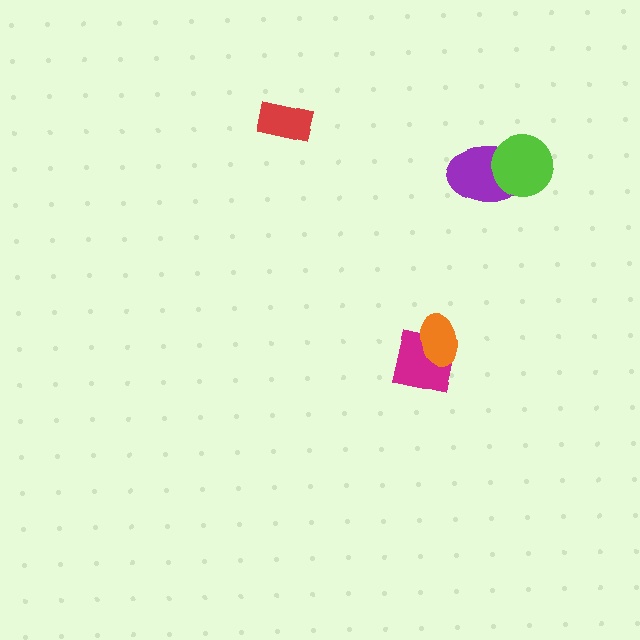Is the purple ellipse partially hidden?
Yes, it is partially covered by another shape.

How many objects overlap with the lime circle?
1 object overlaps with the lime circle.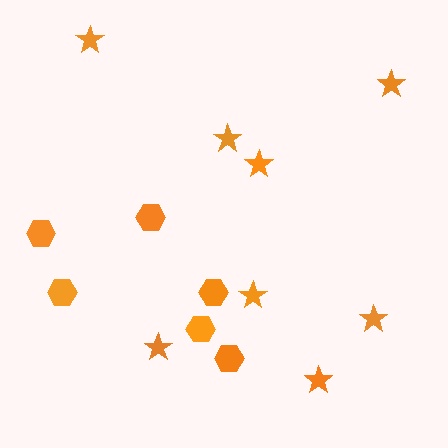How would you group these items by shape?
There are 2 groups: one group of stars (8) and one group of hexagons (6).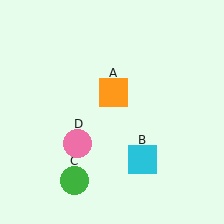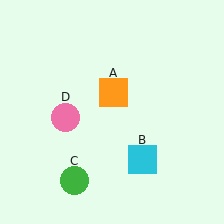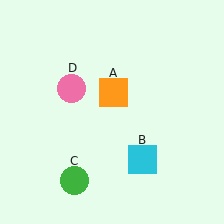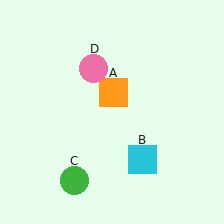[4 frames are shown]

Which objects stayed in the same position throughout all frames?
Orange square (object A) and cyan square (object B) and green circle (object C) remained stationary.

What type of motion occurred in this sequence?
The pink circle (object D) rotated clockwise around the center of the scene.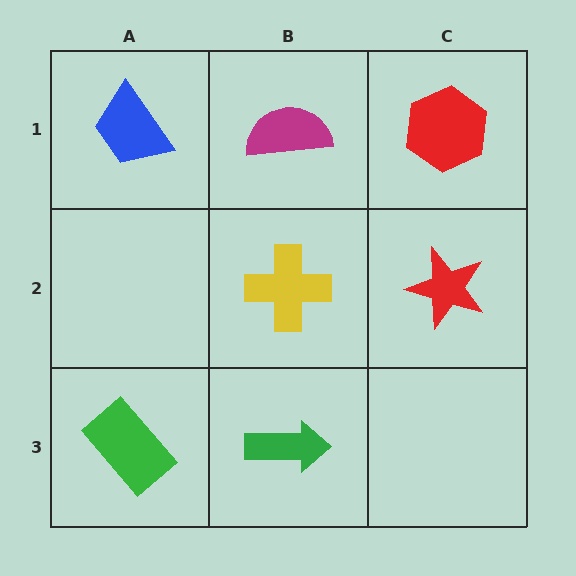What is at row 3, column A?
A green rectangle.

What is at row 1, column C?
A red hexagon.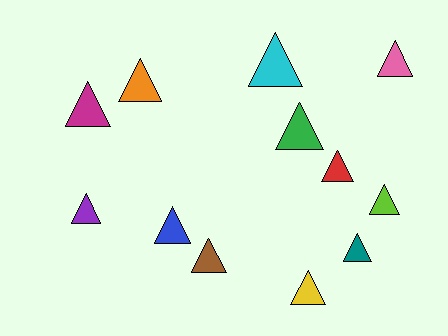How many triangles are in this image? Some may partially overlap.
There are 12 triangles.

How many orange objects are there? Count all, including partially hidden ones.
There is 1 orange object.